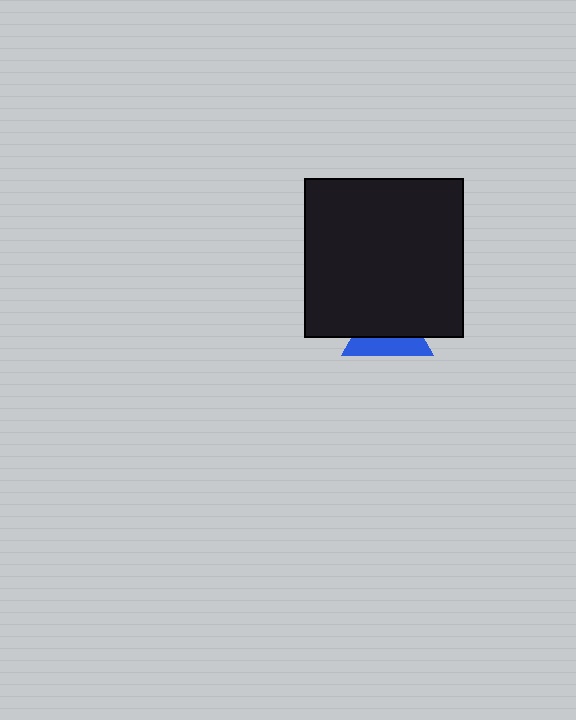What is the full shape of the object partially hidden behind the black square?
The partially hidden object is a blue triangle.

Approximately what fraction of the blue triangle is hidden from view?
Roughly 60% of the blue triangle is hidden behind the black square.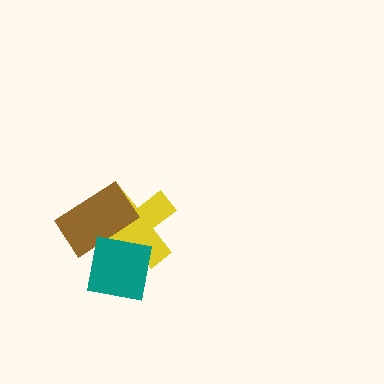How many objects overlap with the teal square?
2 objects overlap with the teal square.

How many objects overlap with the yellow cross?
2 objects overlap with the yellow cross.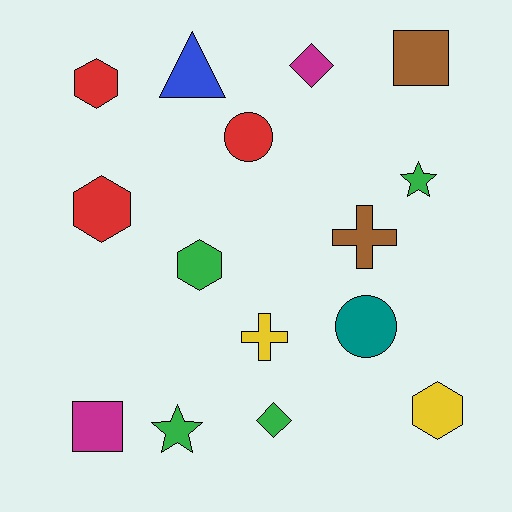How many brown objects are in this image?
There are 2 brown objects.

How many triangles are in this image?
There is 1 triangle.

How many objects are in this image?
There are 15 objects.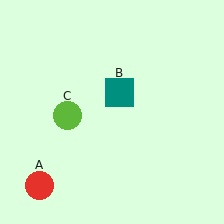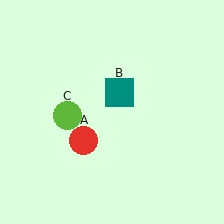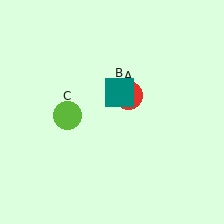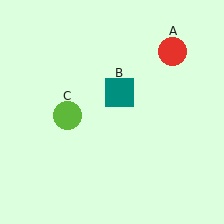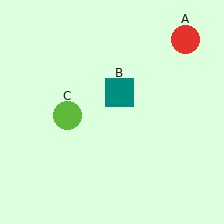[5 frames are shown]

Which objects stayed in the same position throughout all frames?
Teal square (object B) and lime circle (object C) remained stationary.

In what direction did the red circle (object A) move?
The red circle (object A) moved up and to the right.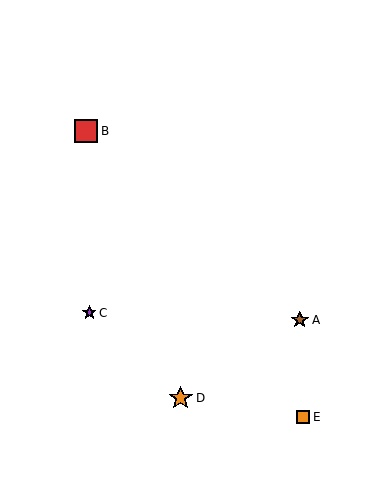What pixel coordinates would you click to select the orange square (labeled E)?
Click at (303, 417) to select the orange square E.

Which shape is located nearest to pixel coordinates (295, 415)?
The orange square (labeled E) at (303, 417) is nearest to that location.